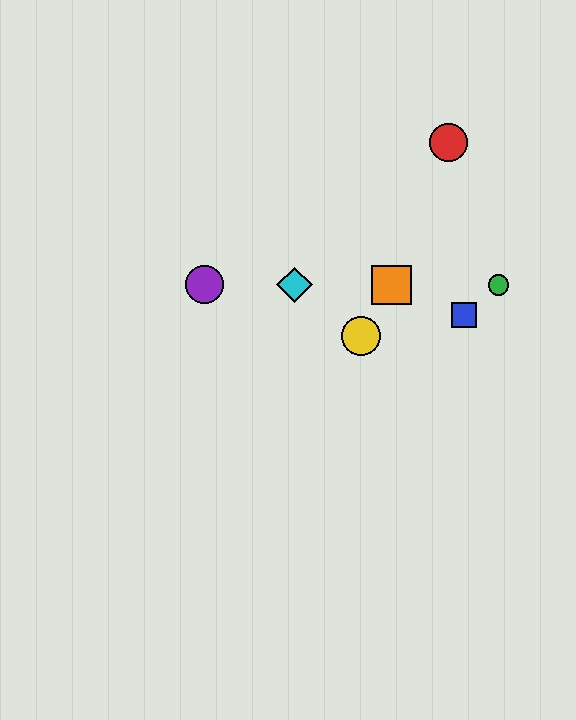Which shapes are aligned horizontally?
The green circle, the purple circle, the orange square, the cyan diamond are aligned horizontally.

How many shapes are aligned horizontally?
4 shapes (the green circle, the purple circle, the orange square, the cyan diamond) are aligned horizontally.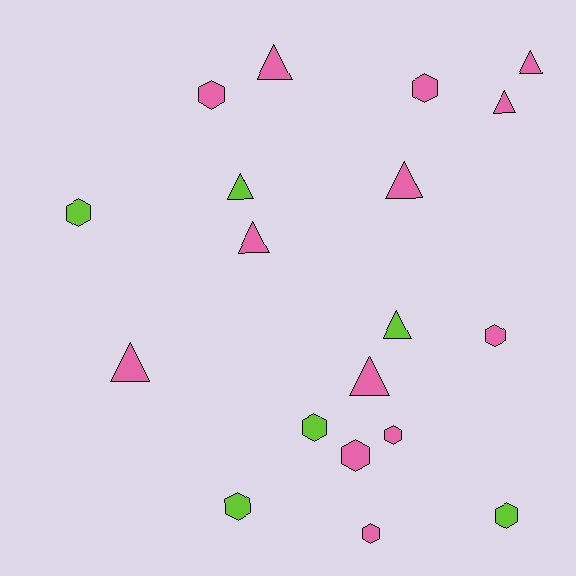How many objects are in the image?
There are 19 objects.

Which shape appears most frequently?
Hexagon, with 10 objects.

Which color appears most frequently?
Pink, with 13 objects.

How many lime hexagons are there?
There are 4 lime hexagons.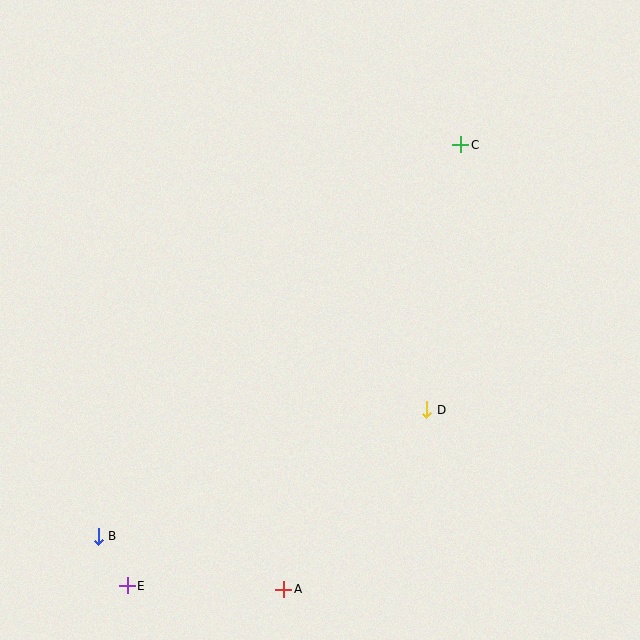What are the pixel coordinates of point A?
Point A is at (284, 589).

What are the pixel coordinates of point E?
Point E is at (127, 586).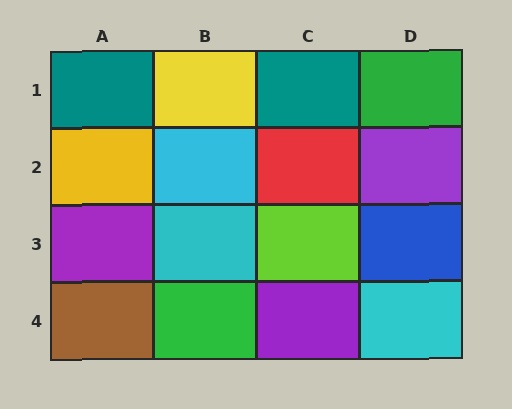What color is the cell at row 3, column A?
Purple.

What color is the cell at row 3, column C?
Lime.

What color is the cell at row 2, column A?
Yellow.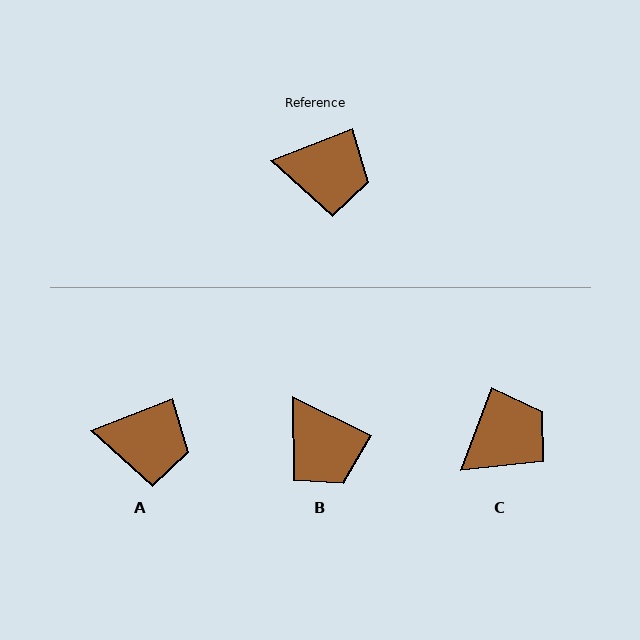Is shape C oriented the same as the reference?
No, it is off by about 48 degrees.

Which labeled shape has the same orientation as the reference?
A.